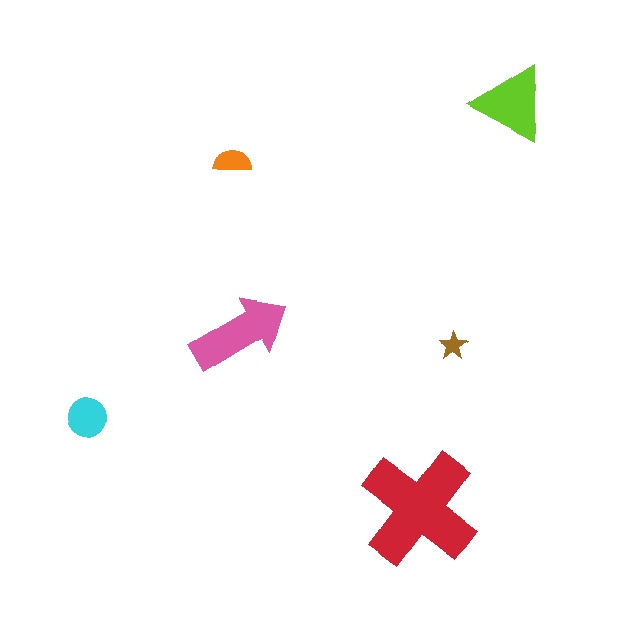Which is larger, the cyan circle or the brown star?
The cyan circle.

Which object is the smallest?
The brown star.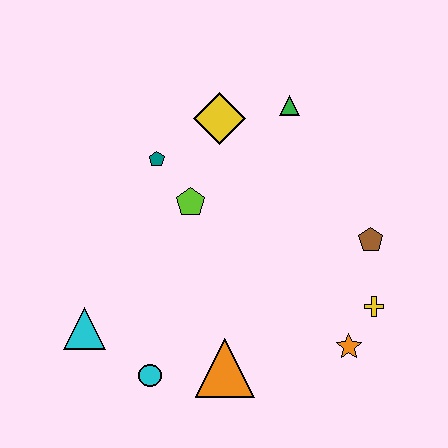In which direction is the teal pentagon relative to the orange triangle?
The teal pentagon is above the orange triangle.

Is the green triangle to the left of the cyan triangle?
No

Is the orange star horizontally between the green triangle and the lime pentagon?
No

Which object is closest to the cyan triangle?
The cyan circle is closest to the cyan triangle.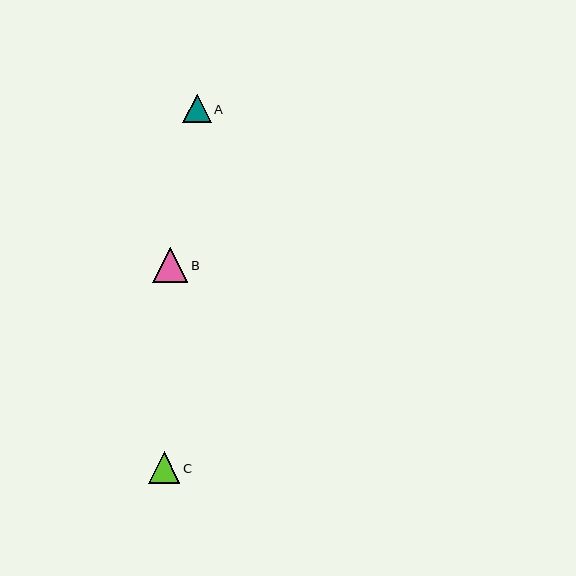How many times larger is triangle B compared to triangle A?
Triangle B is approximately 1.2 times the size of triangle A.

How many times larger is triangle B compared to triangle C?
Triangle B is approximately 1.1 times the size of triangle C.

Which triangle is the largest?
Triangle B is the largest with a size of approximately 35 pixels.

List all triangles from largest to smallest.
From largest to smallest: B, C, A.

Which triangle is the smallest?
Triangle A is the smallest with a size of approximately 28 pixels.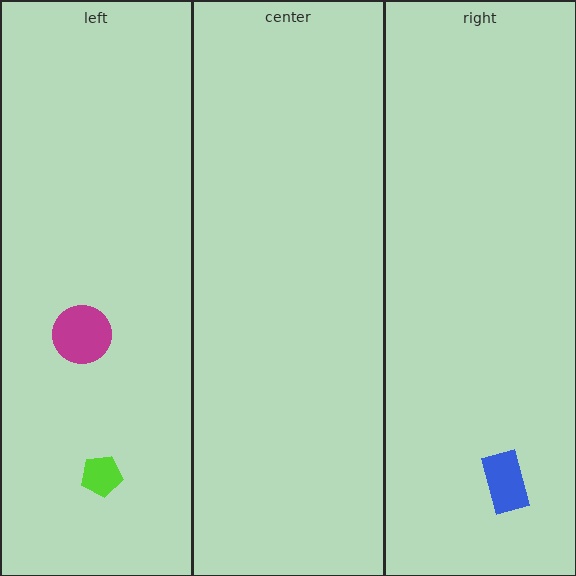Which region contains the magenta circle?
The left region.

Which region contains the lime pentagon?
The left region.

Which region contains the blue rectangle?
The right region.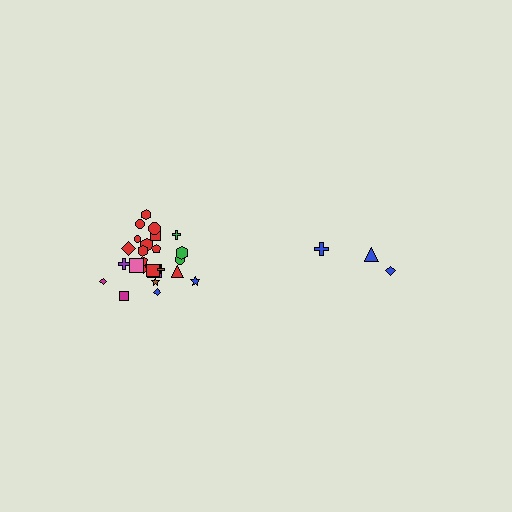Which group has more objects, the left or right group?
The left group.